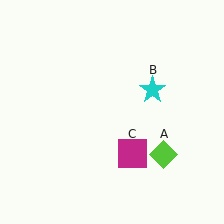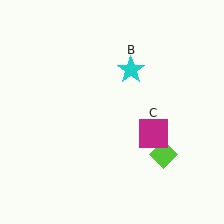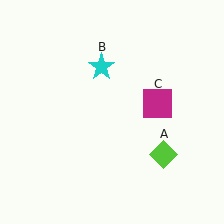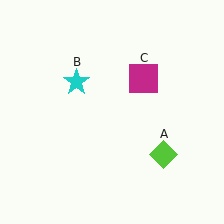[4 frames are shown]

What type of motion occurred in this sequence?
The cyan star (object B), magenta square (object C) rotated counterclockwise around the center of the scene.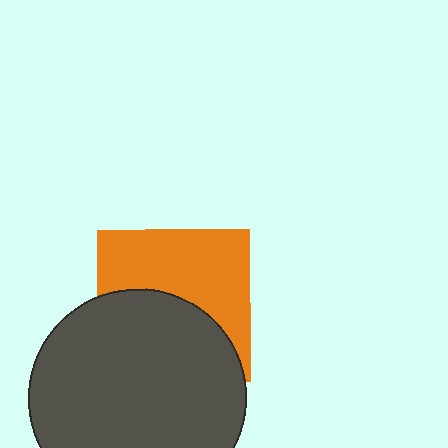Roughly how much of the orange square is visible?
About half of it is visible (roughly 51%).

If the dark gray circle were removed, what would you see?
You would see the complete orange square.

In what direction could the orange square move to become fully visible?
The orange square could move up. That would shift it out from behind the dark gray circle entirely.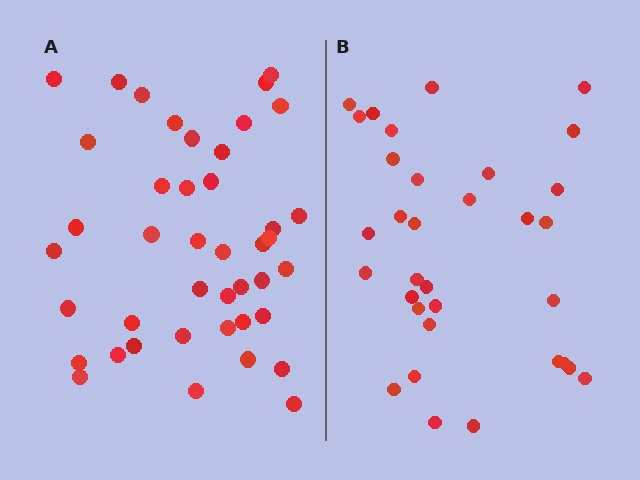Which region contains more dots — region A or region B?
Region A (the left region) has more dots.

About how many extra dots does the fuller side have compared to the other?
Region A has roughly 8 or so more dots than region B.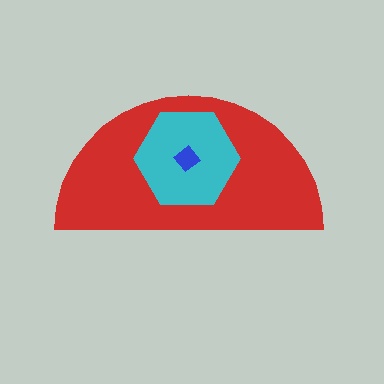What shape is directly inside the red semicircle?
The cyan hexagon.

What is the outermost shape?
The red semicircle.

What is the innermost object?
The blue diamond.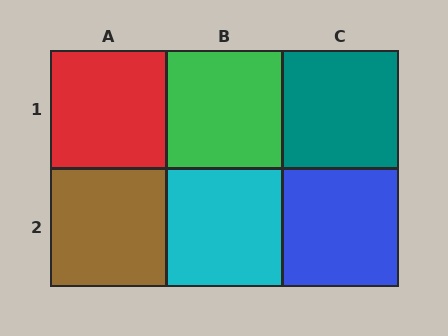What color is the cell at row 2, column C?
Blue.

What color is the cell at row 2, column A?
Brown.